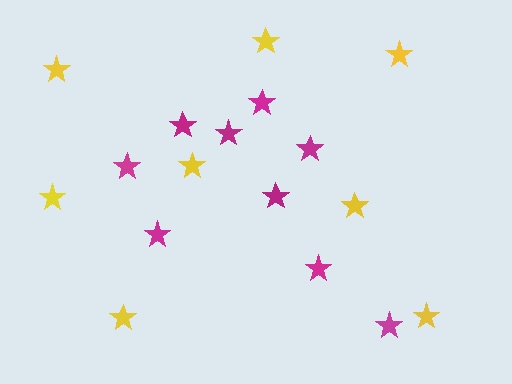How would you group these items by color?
There are 2 groups: one group of yellow stars (8) and one group of magenta stars (9).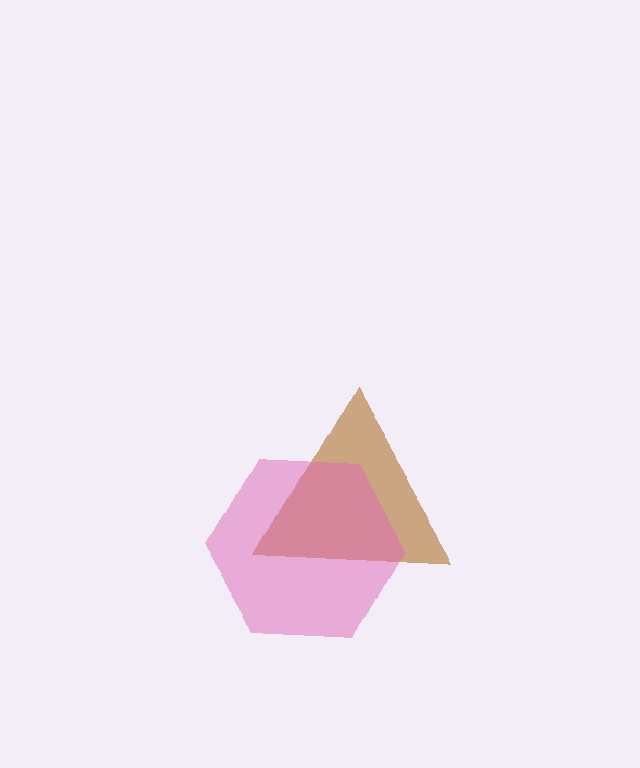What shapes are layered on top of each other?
The layered shapes are: a brown triangle, a pink hexagon.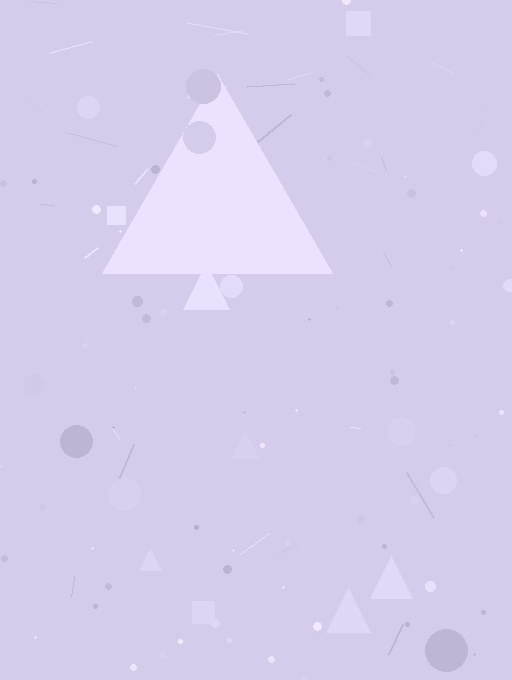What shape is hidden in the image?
A triangle is hidden in the image.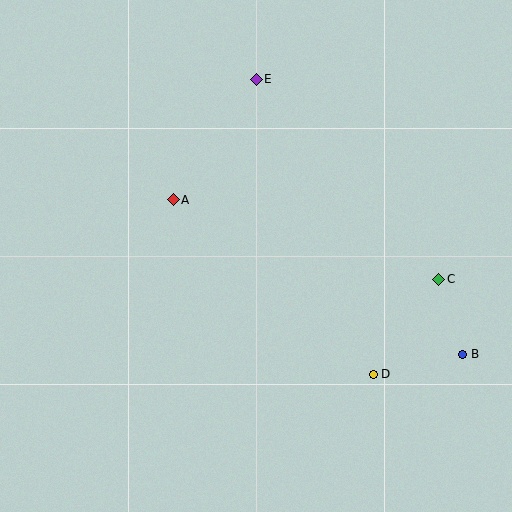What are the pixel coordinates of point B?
Point B is at (463, 354).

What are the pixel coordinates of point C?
Point C is at (439, 279).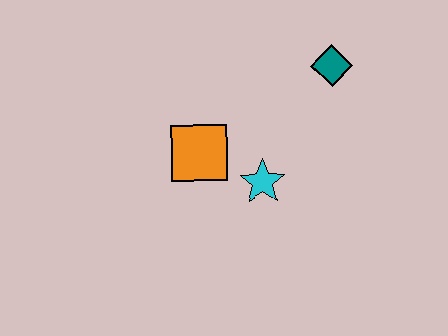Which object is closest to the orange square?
The cyan star is closest to the orange square.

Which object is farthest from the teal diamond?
The orange square is farthest from the teal diamond.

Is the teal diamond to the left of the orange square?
No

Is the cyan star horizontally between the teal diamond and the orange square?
Yes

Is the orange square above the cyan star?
Yes